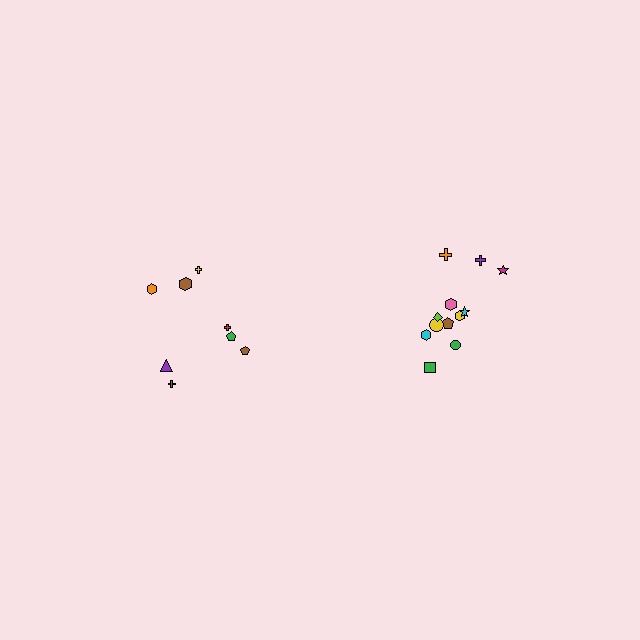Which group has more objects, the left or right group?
The right group.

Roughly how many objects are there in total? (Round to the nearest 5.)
Roughly 20 objects in total.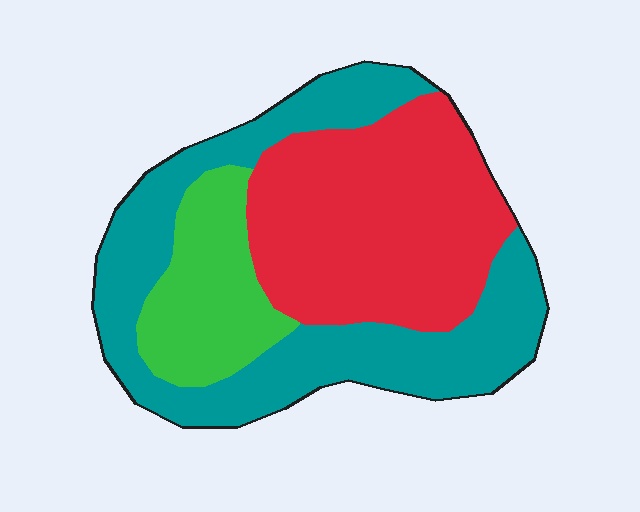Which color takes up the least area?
Green, at roughly 15%.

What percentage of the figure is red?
Red takes up between a third and a half of the figure.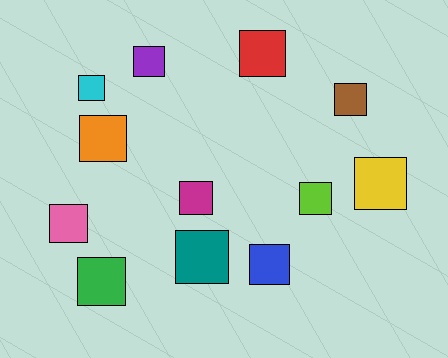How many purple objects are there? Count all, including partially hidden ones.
There is 1 purple object.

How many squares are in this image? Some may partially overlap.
There are 12 squares.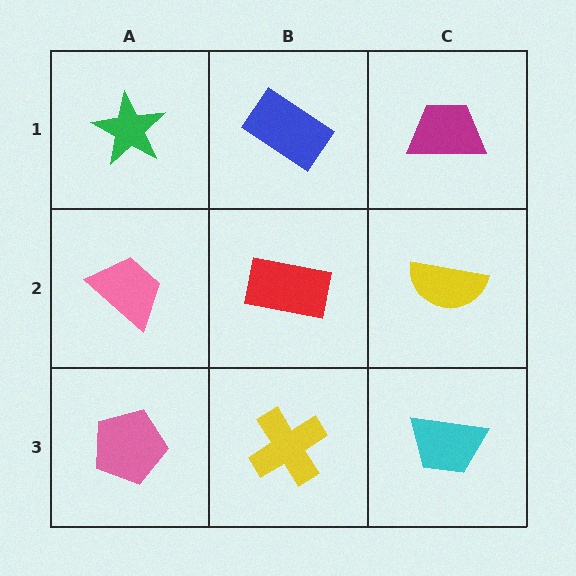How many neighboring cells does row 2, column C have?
3.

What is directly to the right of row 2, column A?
A red rectangle.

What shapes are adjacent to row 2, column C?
A magenta trapezoid (row 1, column C), a cyan trapezoid (row 3, column C), a red rectangle (row 2, column B).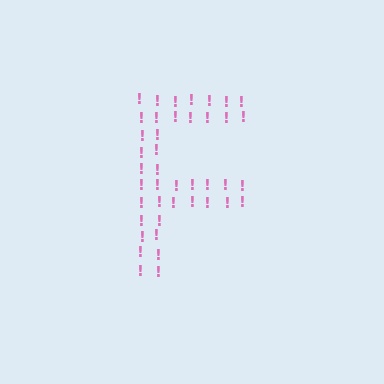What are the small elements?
The small elements are exclamation marks.